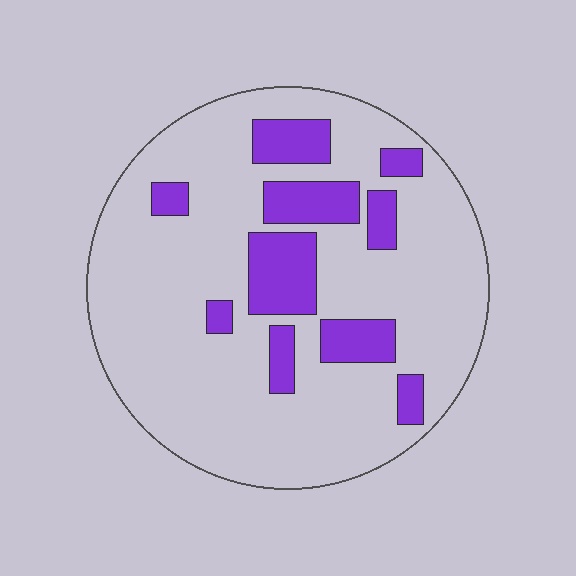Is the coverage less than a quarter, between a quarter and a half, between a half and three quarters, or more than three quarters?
Less than a quarter.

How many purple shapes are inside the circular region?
10.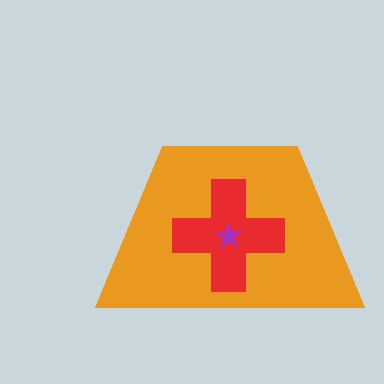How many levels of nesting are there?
3.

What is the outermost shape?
The orange trapezoid.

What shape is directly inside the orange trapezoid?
The red cross.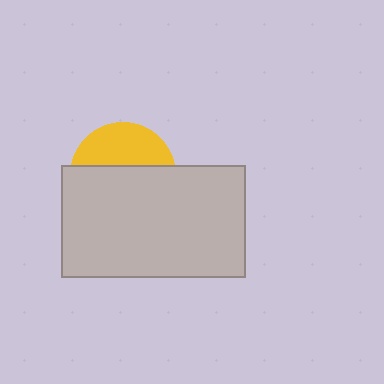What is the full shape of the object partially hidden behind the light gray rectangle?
The partially hidden object is a yellow circle.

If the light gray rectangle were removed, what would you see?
You would see the complete yellow circle.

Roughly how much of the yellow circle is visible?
A small part of it is visible (roughly 38%).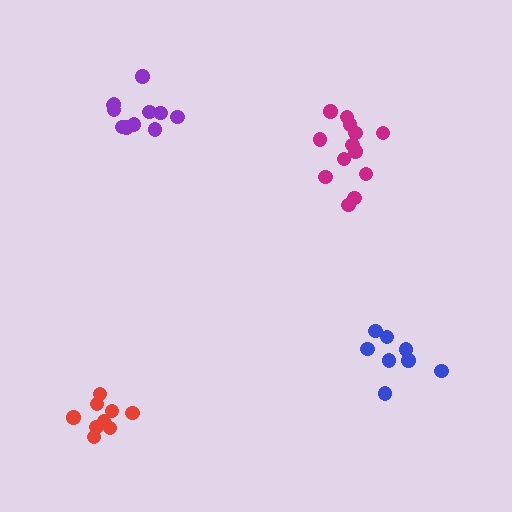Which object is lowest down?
The red cluster is bottommost.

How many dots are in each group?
Group 1: 9 dots, Group 2: 11 dots, Group 3: 13 dots, Group 4: 8 dots (41 total).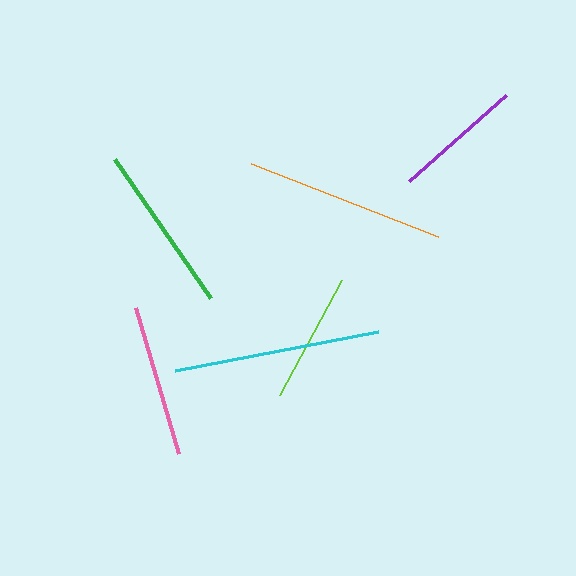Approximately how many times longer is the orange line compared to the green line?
The orange line is approximately 1.2 times the length of the green line.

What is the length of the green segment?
The green segment is approximately 169 pixels long.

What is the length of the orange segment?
The orange segment is approximately 201 pixels long.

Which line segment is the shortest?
The purple line is the shortest at approximately 130 pixels.